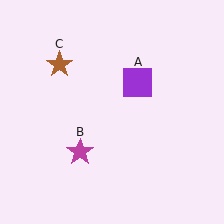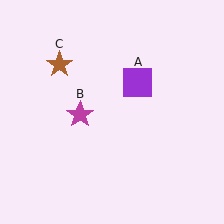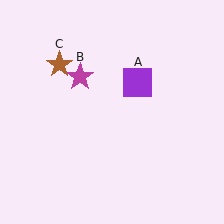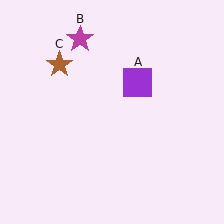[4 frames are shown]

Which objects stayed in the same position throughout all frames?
Purple square (object A) and brown star (object C) remained stationary.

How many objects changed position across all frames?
1 object changed position: magenta star (object B).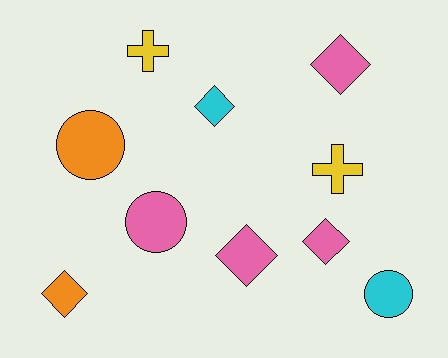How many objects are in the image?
There are 10 objects.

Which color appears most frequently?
Pink, with 4 objects.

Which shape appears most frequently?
Diamond, with 5 objects.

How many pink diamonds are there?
There are 3 pink diamonds.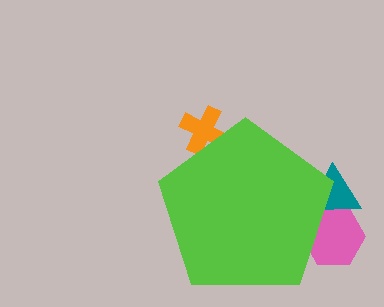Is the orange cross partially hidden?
Yes, the orange cross is partially hidden behind the lime pentagon.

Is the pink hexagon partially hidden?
Yes, the pink hexagon is partially hidden behind the lime pentagon.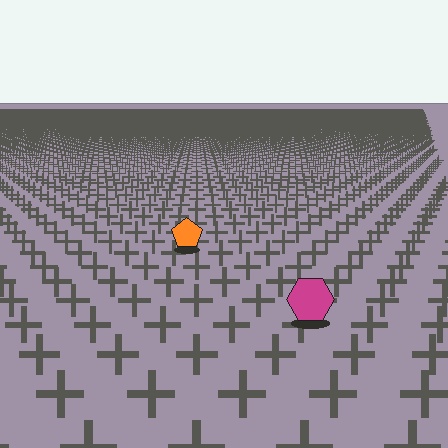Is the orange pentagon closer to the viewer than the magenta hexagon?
No. The magenta hexagon is closer — you can tell from the texture gradient: the ground texture is coarser near it.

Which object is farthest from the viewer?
The orange pentagon is farthest from the viewer. It appears smaller and the ground texture around it is denser.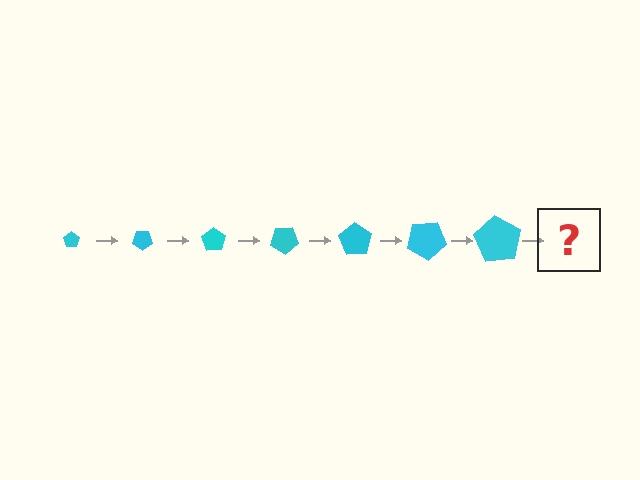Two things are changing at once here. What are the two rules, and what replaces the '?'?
The two rules are that the pentagon grows larger each step and it rotates 35 degrees each step. The '?' should be a pentagon, larger than the previous one and rotated 245 degrees from the start.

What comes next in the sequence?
The next element should be a pentagon, larger than the previous one and rotated 245 degrees from the start.